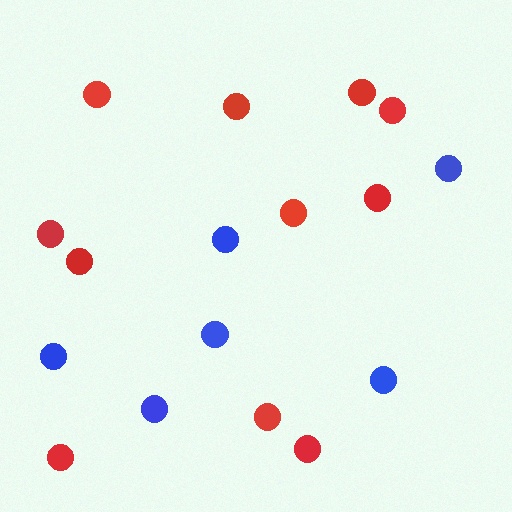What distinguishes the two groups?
There are 2 groups: one group of blue circles (6) and one group of red circles (11).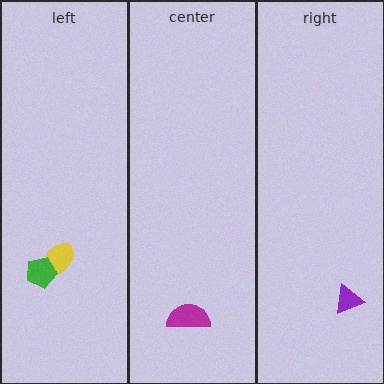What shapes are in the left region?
The yellow ellipse, the green pentagon.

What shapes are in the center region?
The magenta semicircle.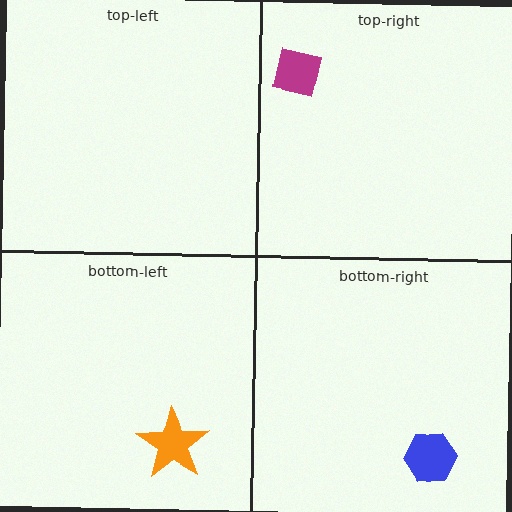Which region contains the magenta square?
The top-right region.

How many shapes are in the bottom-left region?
1.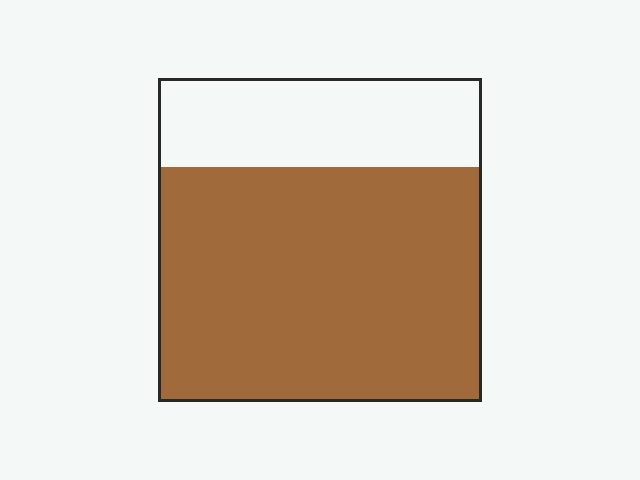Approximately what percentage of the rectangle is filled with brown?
Approximately 75%.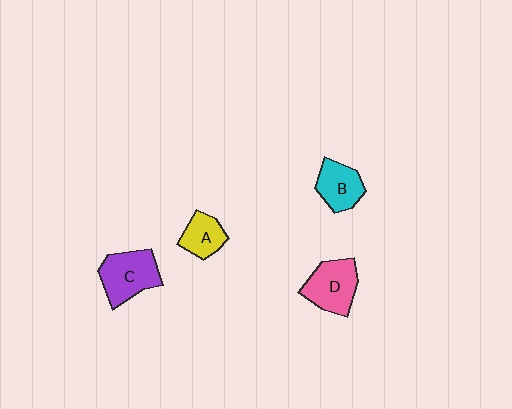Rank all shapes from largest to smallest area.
From largest to smallest: C (purple), D (pink), B (cyan), A (yellow).